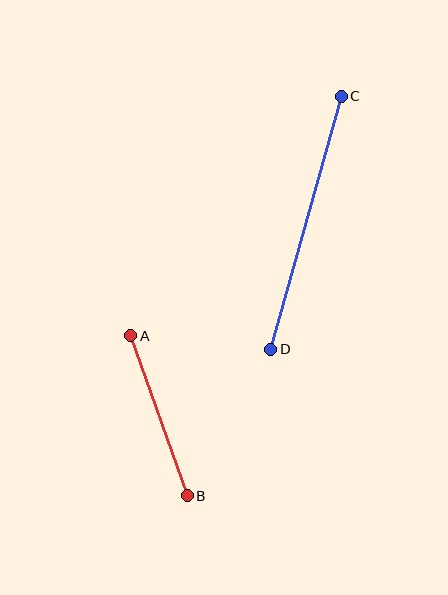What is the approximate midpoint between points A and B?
The midpoint is at approximately (159, 416) pixels.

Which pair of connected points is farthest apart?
Points C and D are farthest apart.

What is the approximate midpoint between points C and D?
The midpoint is at approximately (306, 223) pixels.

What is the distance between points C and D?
The distance is approximately 263 pixels.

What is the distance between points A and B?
The distance is approximately 170 pixels.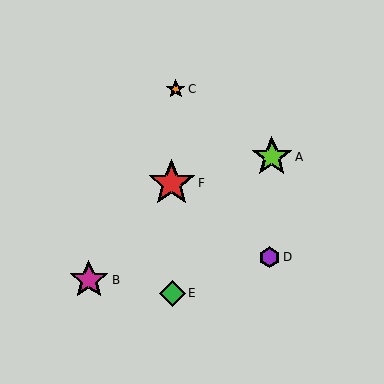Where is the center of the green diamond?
The center of the green diamond is at (172, 293).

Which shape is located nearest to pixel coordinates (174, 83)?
The orange star (labeled C) at (176, 89) is nearest to that location.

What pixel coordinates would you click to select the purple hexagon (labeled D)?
Click at (270, 257) to select the purple hexagon D.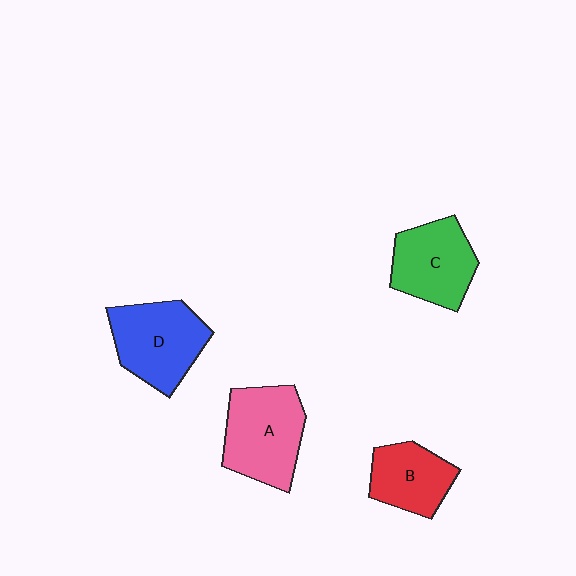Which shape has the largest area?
Shape A (pink).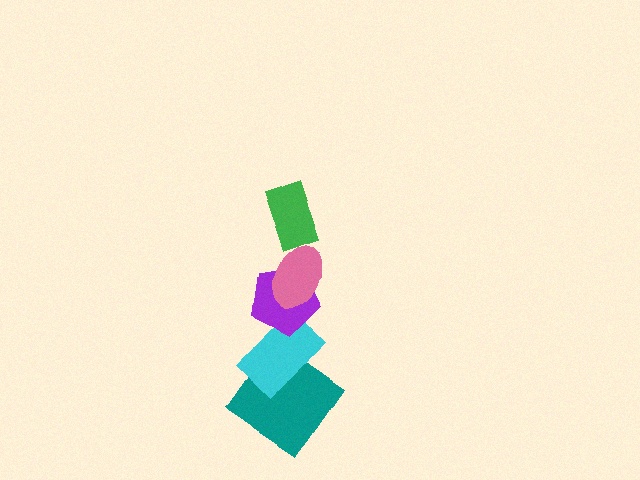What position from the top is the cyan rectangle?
The cyan rectangle is 4th from the top.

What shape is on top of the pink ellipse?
The green rectangle is on top of the pink ellipse.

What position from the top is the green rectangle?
The green rectangle is 1st from the top.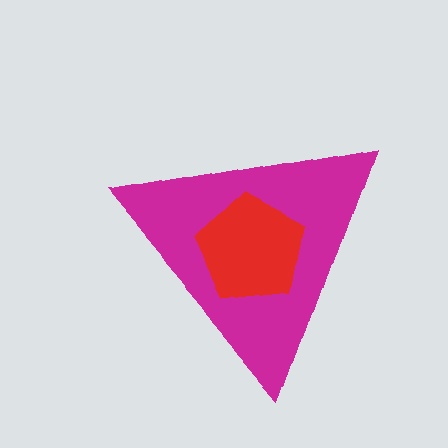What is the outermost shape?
The magenta triangle.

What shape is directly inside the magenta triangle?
The red pentagon.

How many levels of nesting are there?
2.